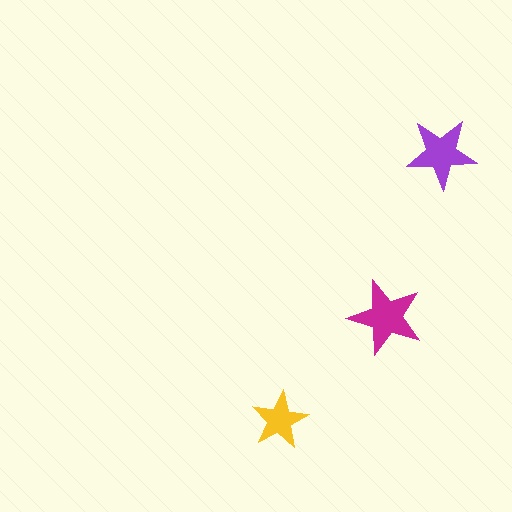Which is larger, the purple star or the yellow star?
The purple one.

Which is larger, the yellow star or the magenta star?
The magenta one.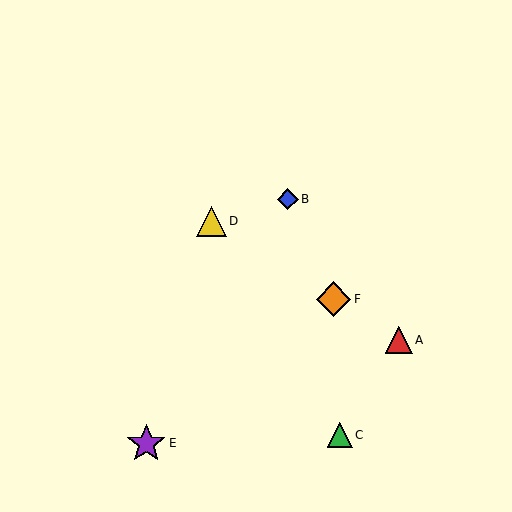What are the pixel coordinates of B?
Object B is at (288, 199).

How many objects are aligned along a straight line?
3 objects (A, D, F) are aligned along a straight line.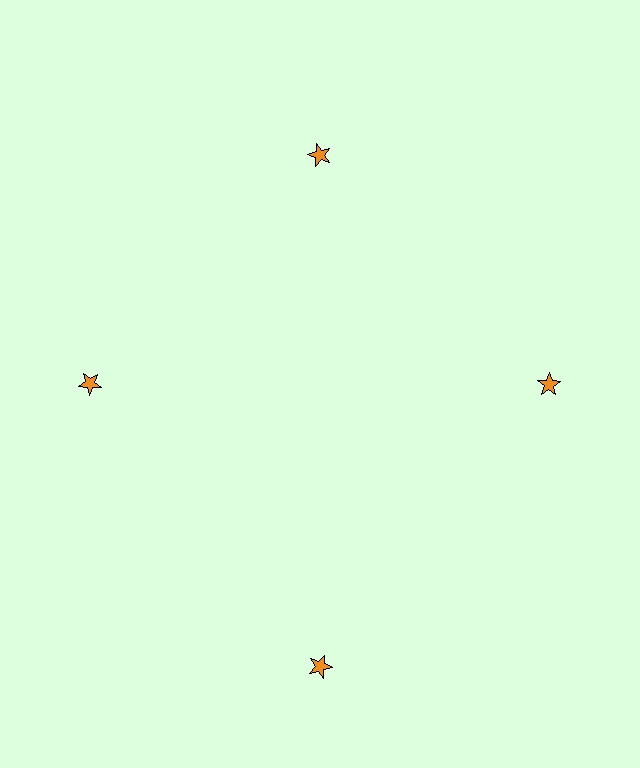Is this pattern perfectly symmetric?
No. The 4 orange stars are arranged in a ring, but one element near the 6 o'clock position is pushed outward from the center, breaking the 4-fold rotational symmetry.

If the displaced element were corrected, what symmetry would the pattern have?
It would have 4-fold rotational symmetry — the pattern would map onto itself every 90 degrees.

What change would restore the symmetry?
The symmetry would be restored by moving it inward, back onto the ring so that all 4 stars sit at equal angles and equal distance from the center.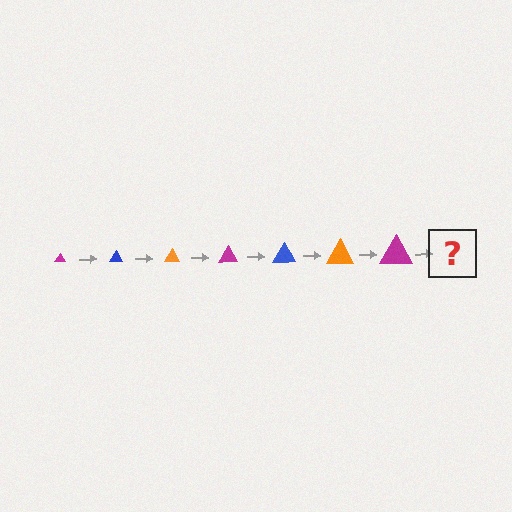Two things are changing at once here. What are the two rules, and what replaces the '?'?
The two rules are that the triangle grows larger each step and the color cycles through magenta, blue, and orange. The '?' should be a blue triangle, larger than the previous one.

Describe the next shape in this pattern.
It should be a blue triangle, larger than the previous one.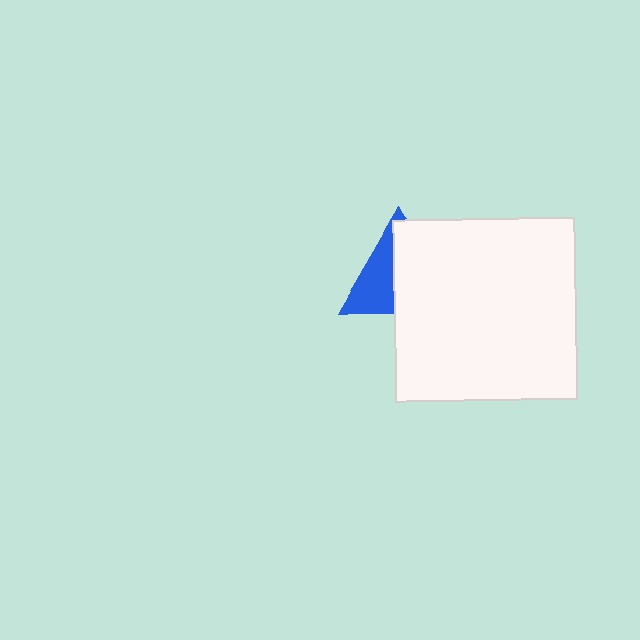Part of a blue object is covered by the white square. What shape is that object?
It is a triangle.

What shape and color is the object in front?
The object in front is a white square.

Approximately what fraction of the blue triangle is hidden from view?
Roughly 59% of the blue triangle is hidden behind the white square.